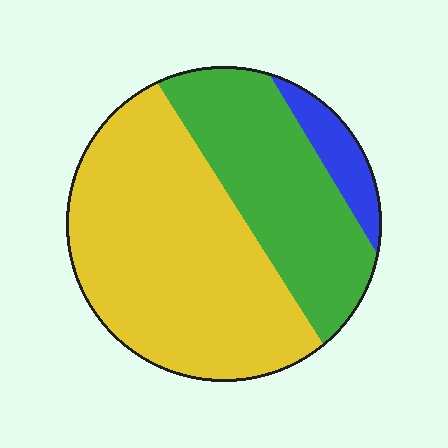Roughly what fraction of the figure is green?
Green covers around 35% of the figure.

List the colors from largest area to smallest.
From largest to smallest: yellow, green, blue.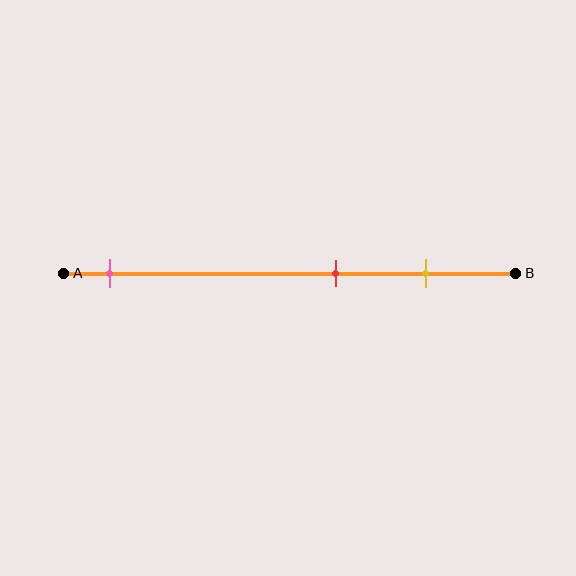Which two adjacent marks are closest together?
The red and yellow marks are the closest adjacent pair.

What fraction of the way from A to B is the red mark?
The red mark is approximately 60% (0.6) of the way from A to B.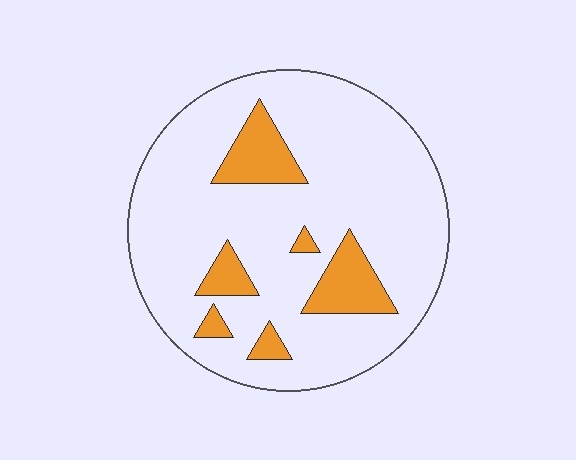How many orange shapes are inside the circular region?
6.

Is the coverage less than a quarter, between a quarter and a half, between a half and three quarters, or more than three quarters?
Less than a quarter.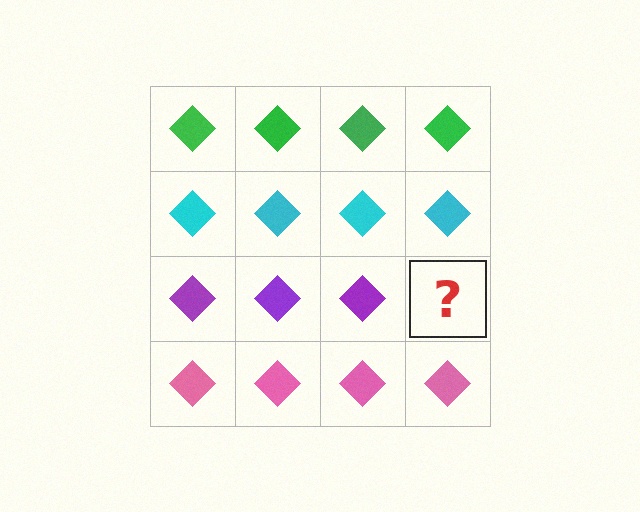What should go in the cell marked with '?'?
The missing cell should contain a purple diamond.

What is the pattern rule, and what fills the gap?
The rule is that each row has a consistent color. The gap should be filled with a purple diamond.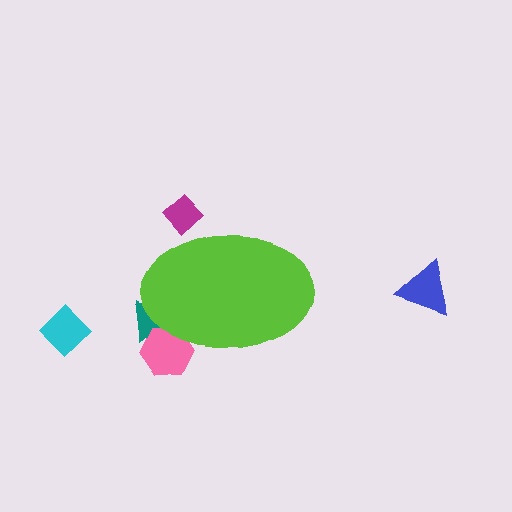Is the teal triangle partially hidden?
Yes, the teal triangle is partially hidden behind the lime ellipse.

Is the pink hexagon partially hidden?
Yes, the pink hexagon is partially hidden behind the lime ellipse.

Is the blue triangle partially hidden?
No, the blue triangle is fully visible.